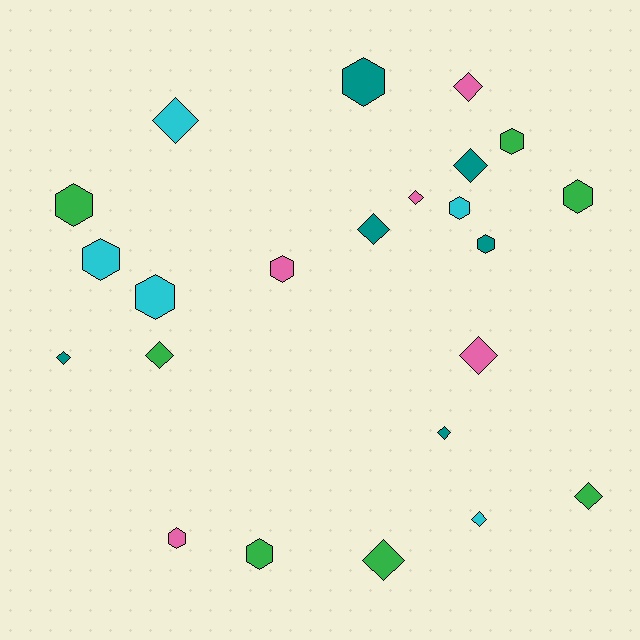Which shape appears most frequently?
Diamond, with 12 objects.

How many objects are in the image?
There are 23 objects.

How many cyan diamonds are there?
There are 2 cyan diamonds.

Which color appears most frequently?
Green, with 7 objects.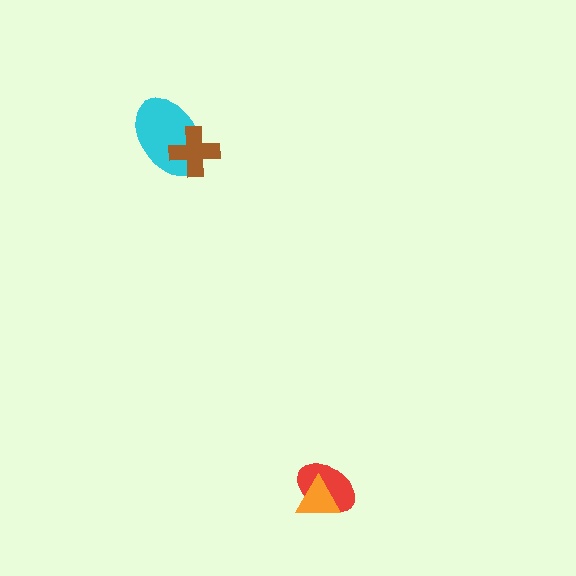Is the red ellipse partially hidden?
Yes, it is partially covered by another shape.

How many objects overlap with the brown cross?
1 object overlaps with the brown cross.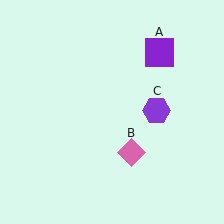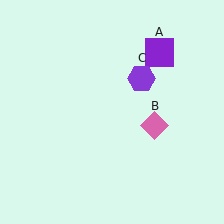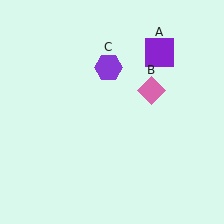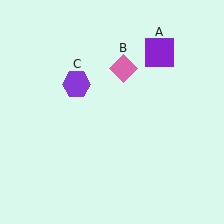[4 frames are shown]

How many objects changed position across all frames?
2 objects changed position: pink diamond (object B), purple hexagon (object C).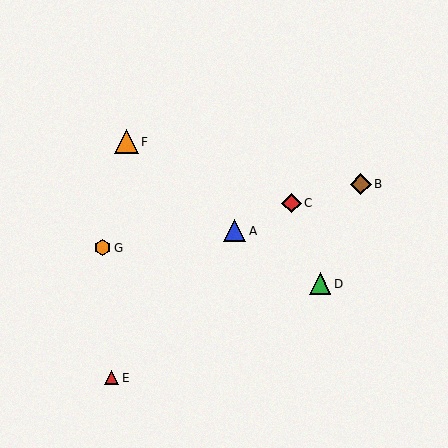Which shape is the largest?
The orange triangle (labeled F) is the largest.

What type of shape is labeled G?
Shape G is an orange hexagon.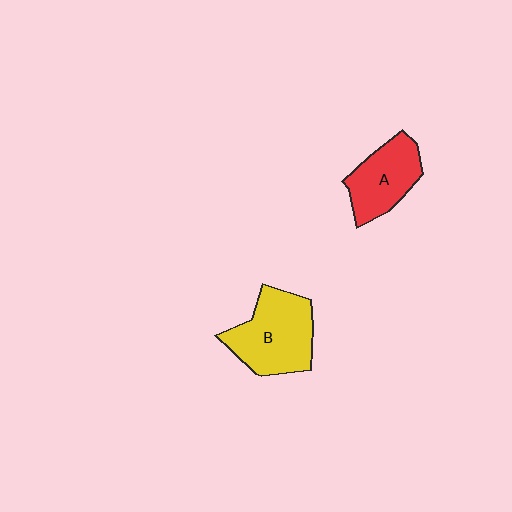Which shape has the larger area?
Shape B (yellow).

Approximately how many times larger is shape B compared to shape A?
Approximately 1.3 times.